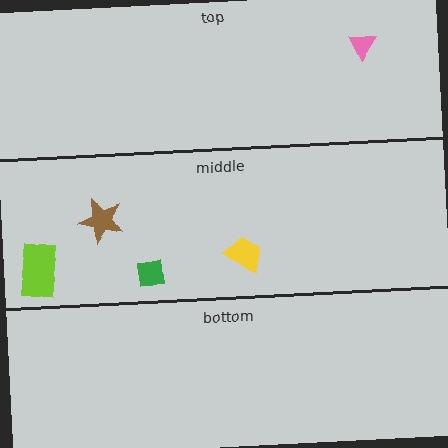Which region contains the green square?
The middle region.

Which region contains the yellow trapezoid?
The middle region.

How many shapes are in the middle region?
4.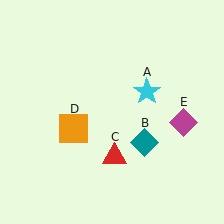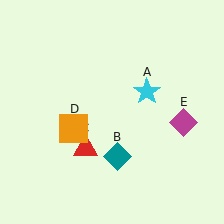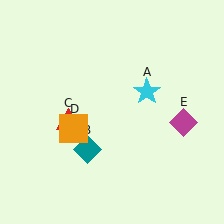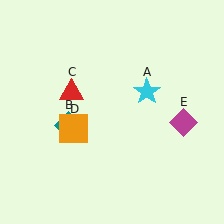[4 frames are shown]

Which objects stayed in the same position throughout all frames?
Cyan star (object A) and orange square (object D) and magenta diamond (object E) remained stationary.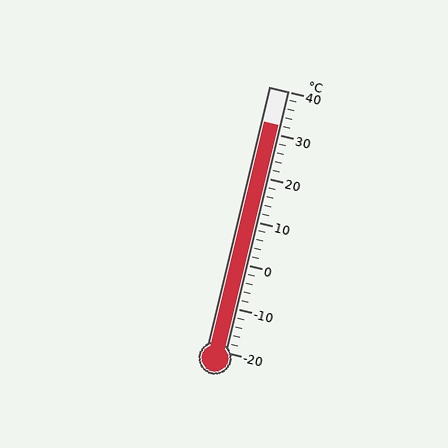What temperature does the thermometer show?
The thermometer shows approximately 32°C.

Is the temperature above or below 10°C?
The temperature is above 10°C.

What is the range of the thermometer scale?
The thermometer scale ranges from -20°C to 40°C.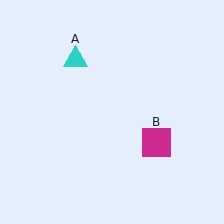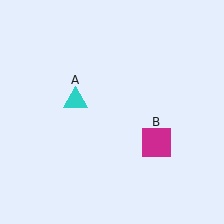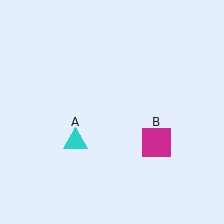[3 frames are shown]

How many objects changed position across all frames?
1 object changed position: cyan triangle (object A).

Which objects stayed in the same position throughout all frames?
Magenta square (object B) remained stationary.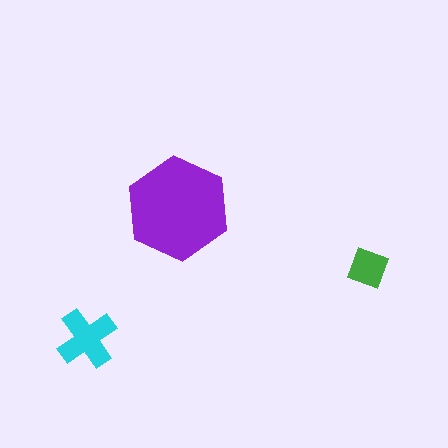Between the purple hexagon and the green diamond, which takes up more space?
The purple hexagon.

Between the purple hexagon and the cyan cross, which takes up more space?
The purple hexagon.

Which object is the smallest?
The green diamond.